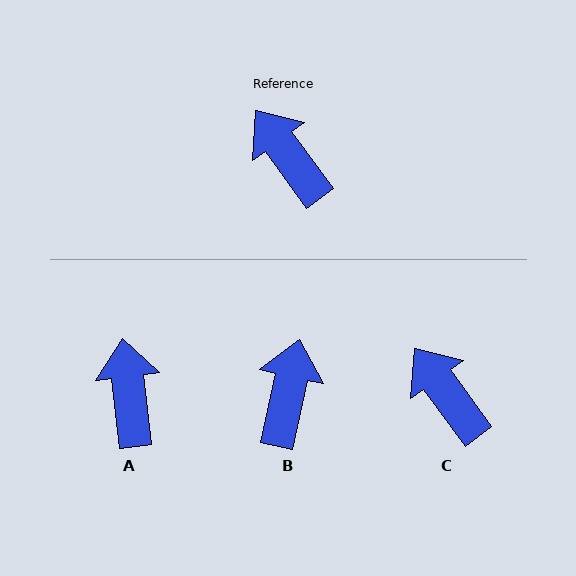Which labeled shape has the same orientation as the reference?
C.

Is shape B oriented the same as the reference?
No, it is off by about 49 degrees.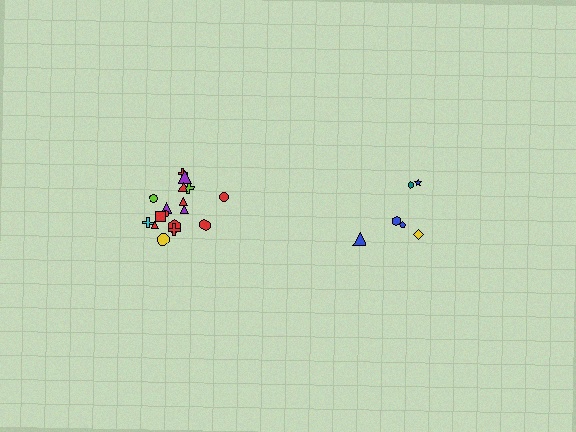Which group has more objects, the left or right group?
The left group.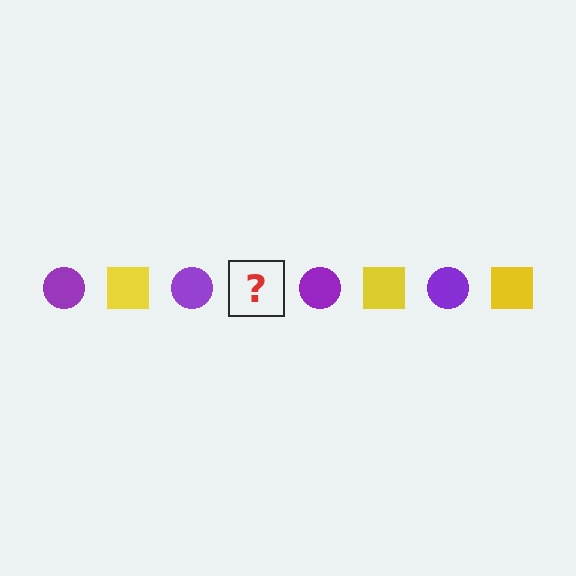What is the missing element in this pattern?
The missing element is a yellow square.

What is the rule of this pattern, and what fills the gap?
The rule is that the pattern alternates between purple circle and yellow square. The gap should be filled with a yellow square.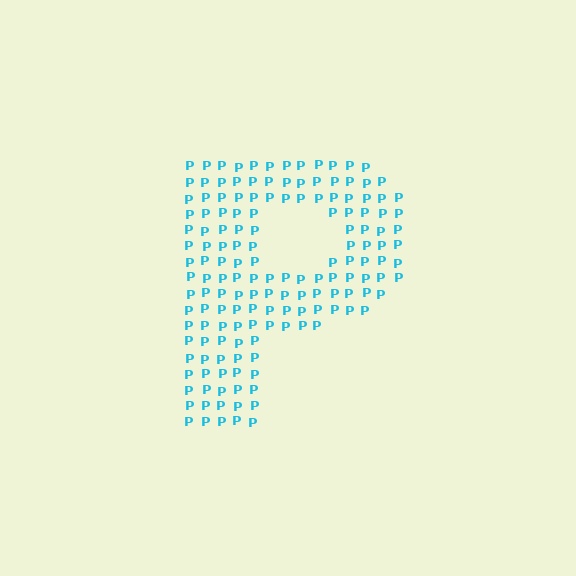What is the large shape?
The large shape is the letter P.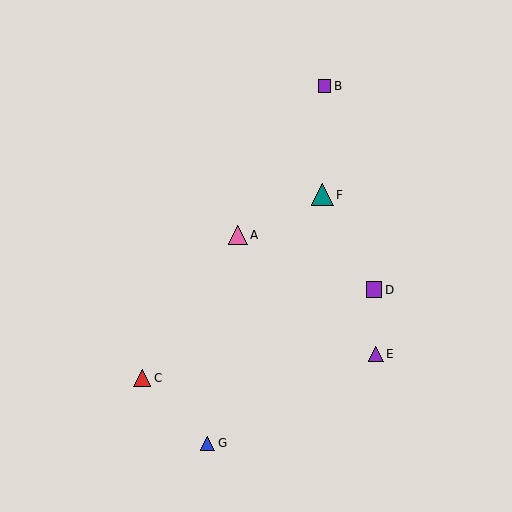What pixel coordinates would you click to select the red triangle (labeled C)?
Click at (142, 378) to select the red triangle C.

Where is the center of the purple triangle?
The center of the purple triangle is at (376, 354).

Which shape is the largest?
The teal triangle (labeled F) is the largest.